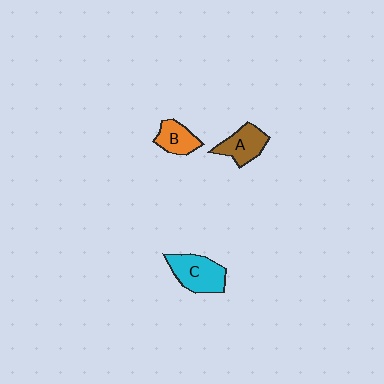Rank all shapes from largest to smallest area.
From largest to smallest: C (cyan), A (brown), B (orange).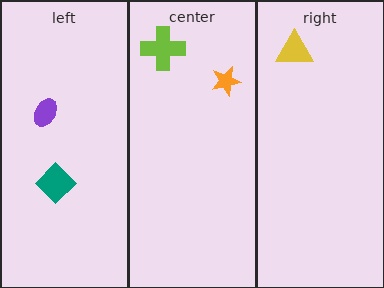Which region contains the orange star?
The center region.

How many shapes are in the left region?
2.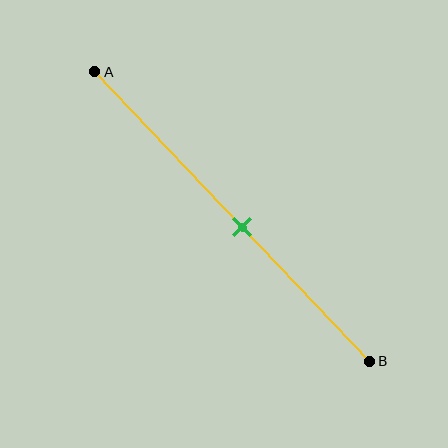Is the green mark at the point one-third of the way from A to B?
No, the mark is at about 55% from A, not at the 33% one-third point.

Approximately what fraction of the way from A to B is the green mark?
The green mark is approximately 55% of the way from A to B.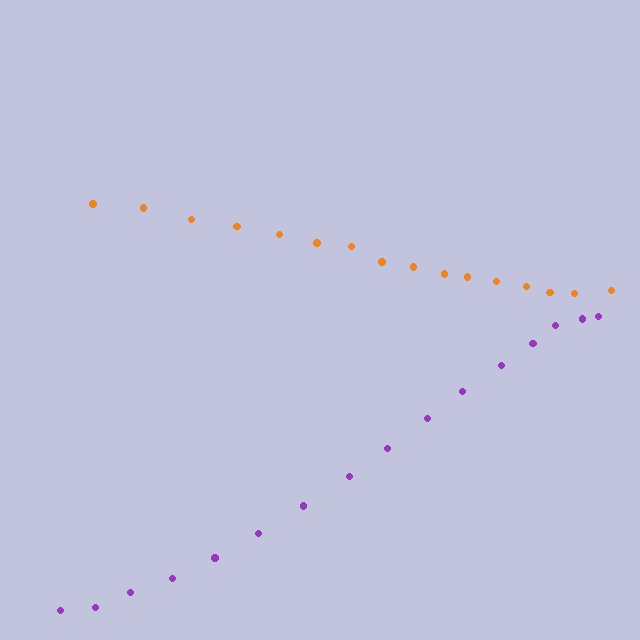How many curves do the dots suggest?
There are 2 distinct paths.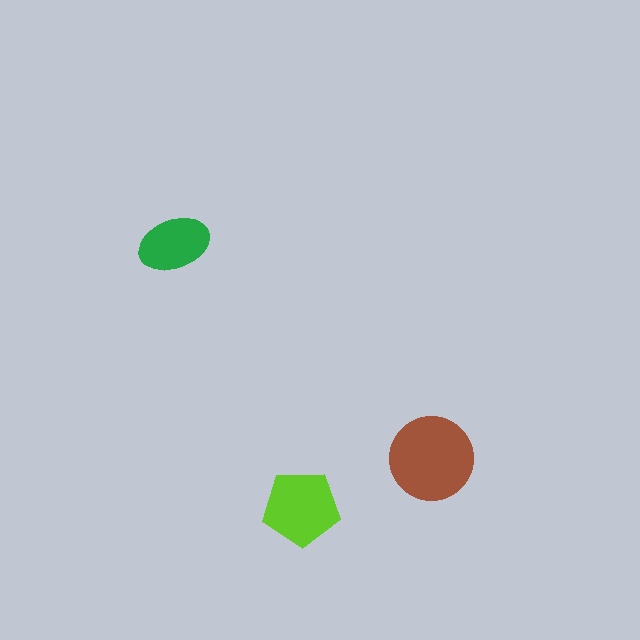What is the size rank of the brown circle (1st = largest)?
1st.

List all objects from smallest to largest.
The green ellipse, the lime pentagon, the brown circle.